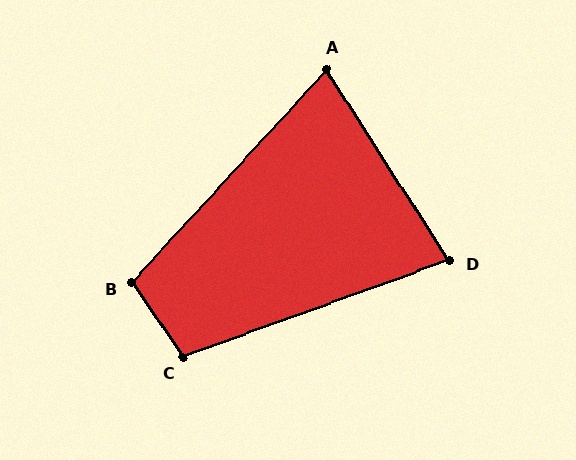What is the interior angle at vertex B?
Approximately 103 degrees (obtuse).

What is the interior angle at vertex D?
Approximately 77 degrees (acute).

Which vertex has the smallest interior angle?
A, at approximately 75 degrees.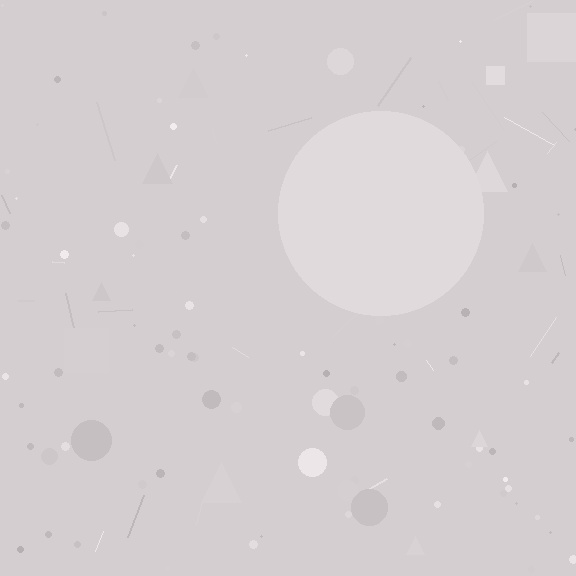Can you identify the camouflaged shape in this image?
The camouflaged shape is a circle.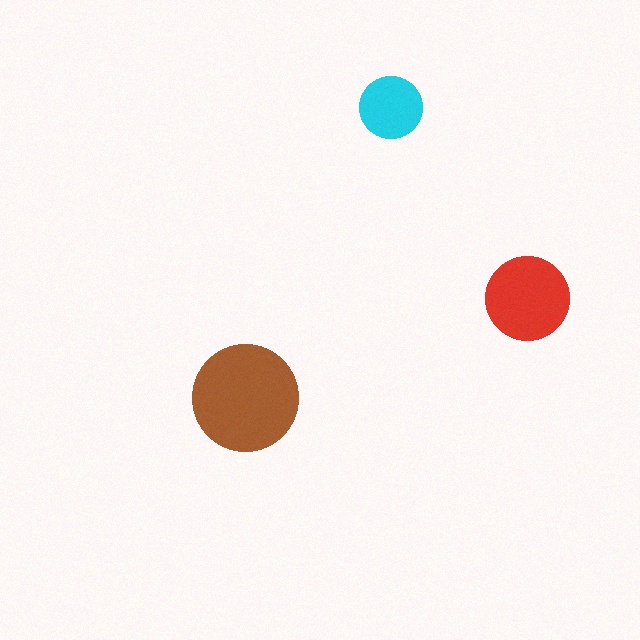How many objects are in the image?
There are 3 objects in the image.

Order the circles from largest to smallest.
the brown one, the red one, the cyan one.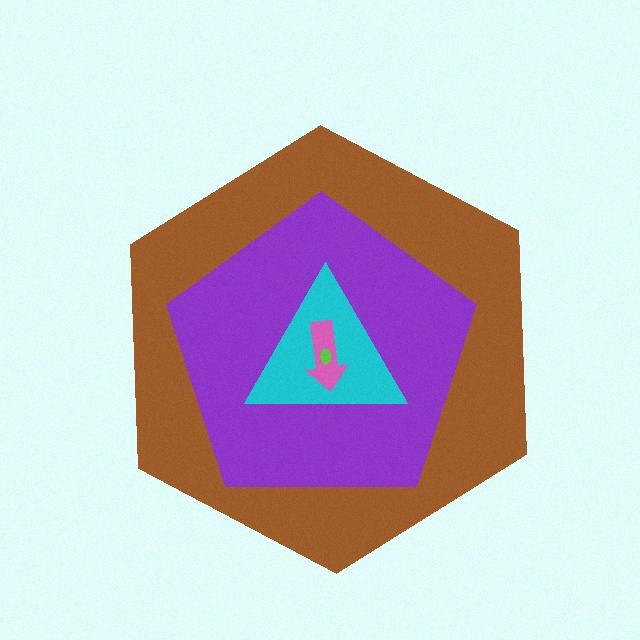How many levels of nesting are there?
5.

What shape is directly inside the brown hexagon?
The purple pentagon.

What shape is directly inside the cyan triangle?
The pink arrow.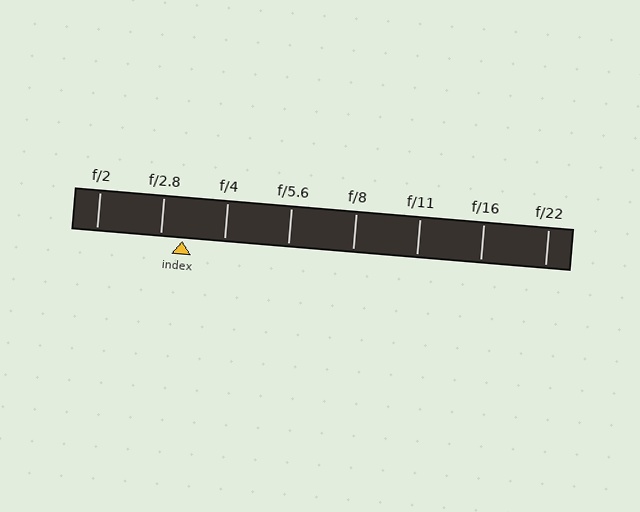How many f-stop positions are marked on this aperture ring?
There are 8 f-stop positions marked.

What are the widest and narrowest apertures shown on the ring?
The widest aperture shown is f/2 and the narrowest is f/22.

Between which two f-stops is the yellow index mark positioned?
The index mark is between f/2.8 and f/4.